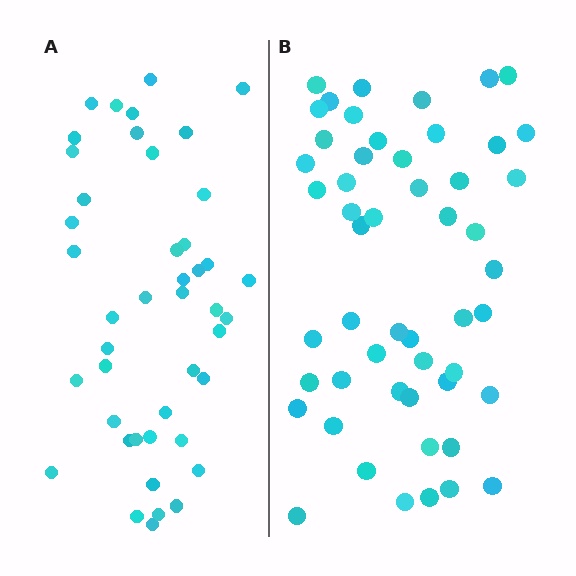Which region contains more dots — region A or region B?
Region B (the right region) has more dots.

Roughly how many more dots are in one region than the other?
Region B has roughly 8 or so more dots than region A.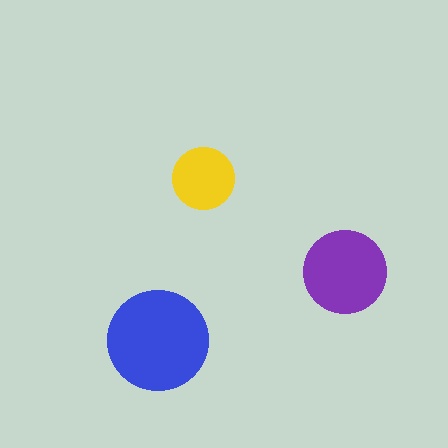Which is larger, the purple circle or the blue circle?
The blue one.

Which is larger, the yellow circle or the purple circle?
The purple one.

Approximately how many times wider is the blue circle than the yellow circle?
About 1.5 times wider.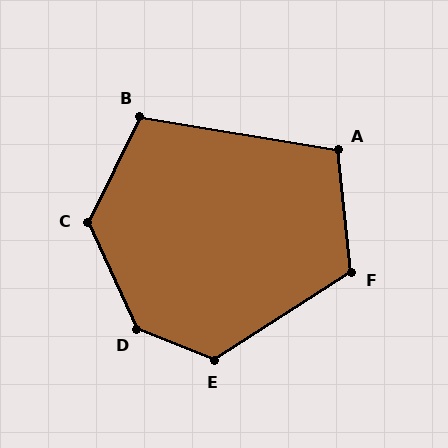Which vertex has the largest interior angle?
D, at approximately 137 degrees.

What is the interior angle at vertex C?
Approximately 129 degrees (obtuse).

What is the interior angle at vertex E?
Approximately 126 degrees (obtuse).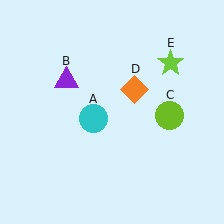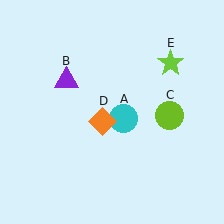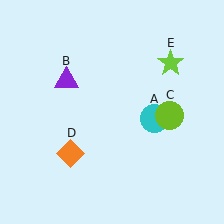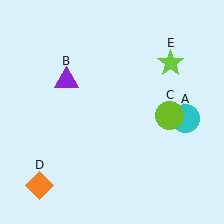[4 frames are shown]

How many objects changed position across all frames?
2 objects changed position: cyan circle (object A), orange diamond (object D).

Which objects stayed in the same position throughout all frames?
Purple triangle (object B) and lime circle (object C) and lime star (object E) remained stationary.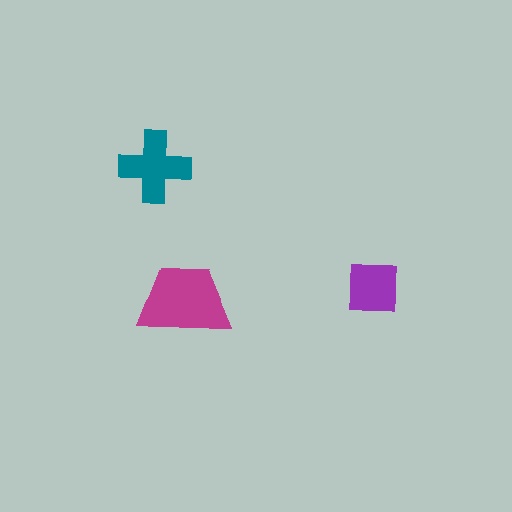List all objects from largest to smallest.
The magenta trapezoid, the teal cross, the purple square.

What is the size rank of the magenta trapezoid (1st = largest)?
1st.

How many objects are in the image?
There are 3 objects in the image.